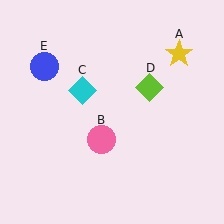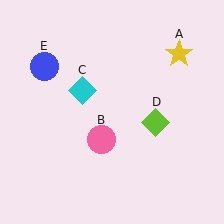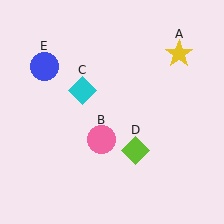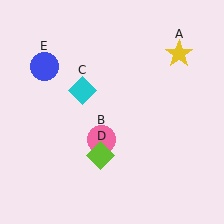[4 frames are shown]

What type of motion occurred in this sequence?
The lime diamond (object D) rotated clockwise around the center of the scene.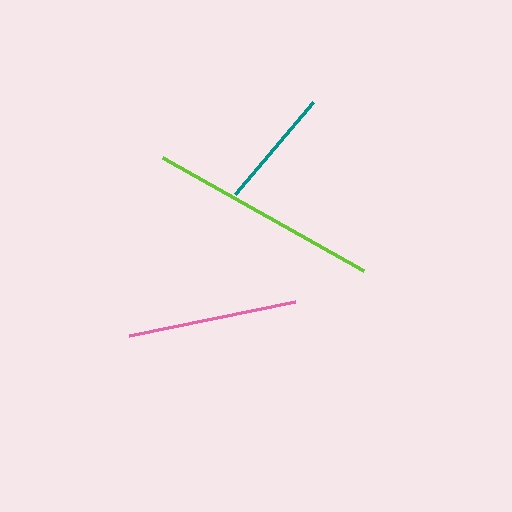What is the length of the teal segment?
The teal segment is approximately 121 pixels long.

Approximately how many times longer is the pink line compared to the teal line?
The pink line is approximately 1.4 times the length of the teal line.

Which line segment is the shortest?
The teal line is the shortest at approximately 121 pixels.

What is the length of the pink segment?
The pink segment is approximately 170 pixels long.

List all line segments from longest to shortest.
From longest to shortest: lime, pink, teal.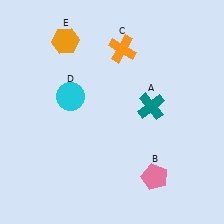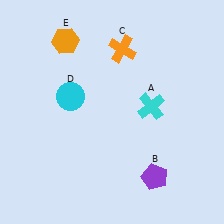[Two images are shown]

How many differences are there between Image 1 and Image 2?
There are 2 differences between the two images.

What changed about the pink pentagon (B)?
In Image 1, B is pink. In Image 2, it changed to purple.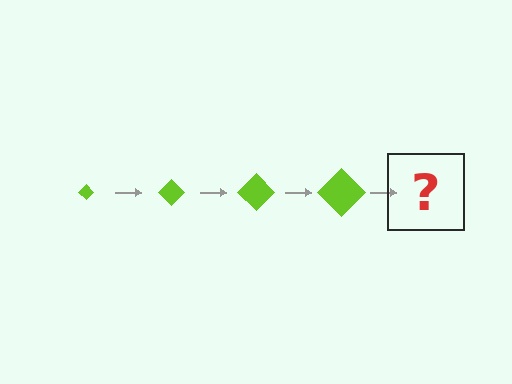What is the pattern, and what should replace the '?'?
The pattern is that the diamond gets progressively larger each step. The '?' should be a lime diamond, larger than the previous one.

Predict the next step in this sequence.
The next step is a lime diamond, larger than the previous one.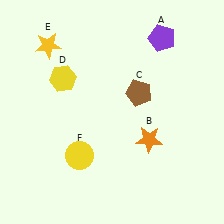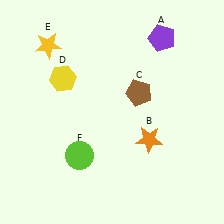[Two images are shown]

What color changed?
The circle (F) changed from yellow in Image 1 to lime in Image 2.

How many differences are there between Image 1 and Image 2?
There is 1 difference between the two images.